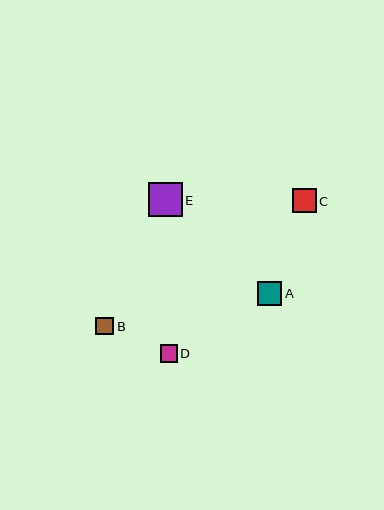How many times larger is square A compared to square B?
Square A is approximately 1.4 times the size of square B.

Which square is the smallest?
Square D is the smallest with a size of approximately 17 pixels.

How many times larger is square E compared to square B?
Square E is approximately 1.9 times the size of square B.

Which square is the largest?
Square E is the largest with a size of approximately 34 pixels.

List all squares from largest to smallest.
From largest to smallest: E, A, C, B, D.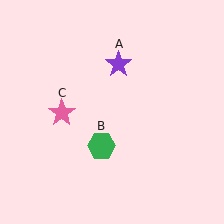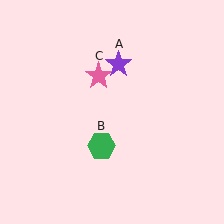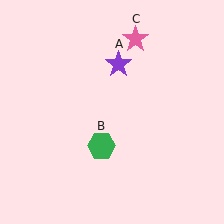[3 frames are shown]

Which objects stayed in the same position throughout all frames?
Purple star (object A) and green hexagon (object B) remained stationary.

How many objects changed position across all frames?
1 object changed position: pink star (object C).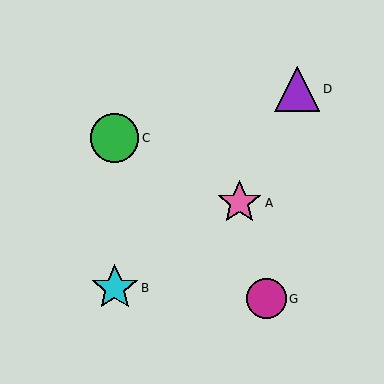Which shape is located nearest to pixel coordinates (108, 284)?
The cyan star (labeled B) at (115, 288) is nearest to that location.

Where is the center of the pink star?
The center of the pink star is at (239, 203).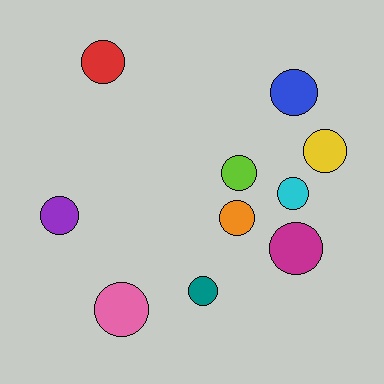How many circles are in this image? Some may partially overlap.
There are 10 circles.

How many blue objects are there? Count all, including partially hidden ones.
There is 1 blue object.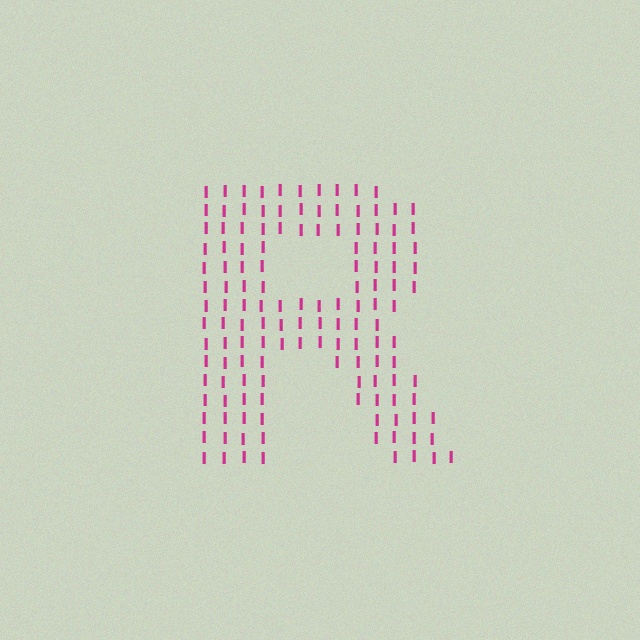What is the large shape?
The large shape is the letter R.